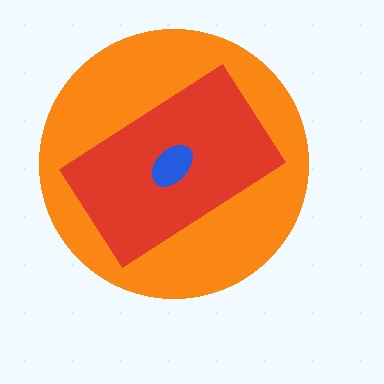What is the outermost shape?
The orange circle.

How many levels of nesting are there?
3.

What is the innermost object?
The blue ellipse.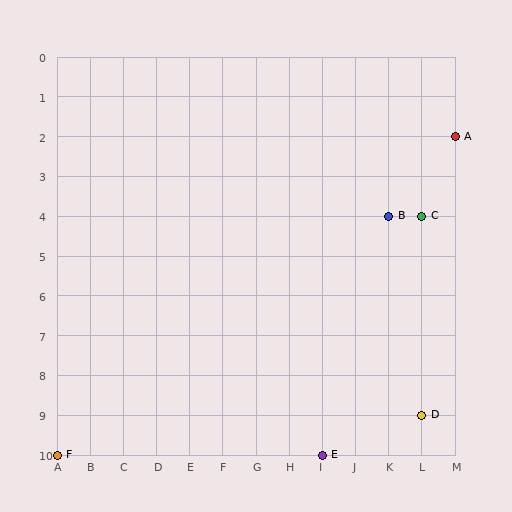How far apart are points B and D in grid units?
Points B and D are 1 column and 5 rows apart (about 5.1 grid units diagonally).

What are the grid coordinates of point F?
Point F is at grid coordinates (A, 10).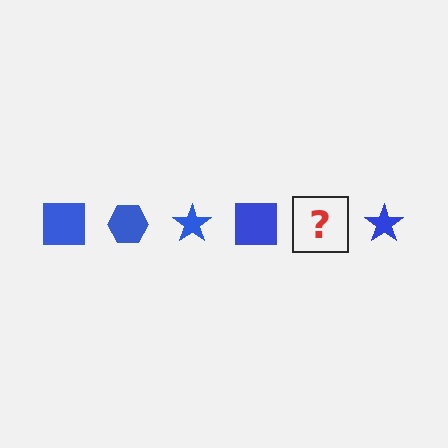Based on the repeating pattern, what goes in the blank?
The blank should be a blue hexagon.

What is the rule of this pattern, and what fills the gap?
The rule is that the pattern cycles through square, hexagon, star shapes in blue. The gap should be filled with a blue hexagon.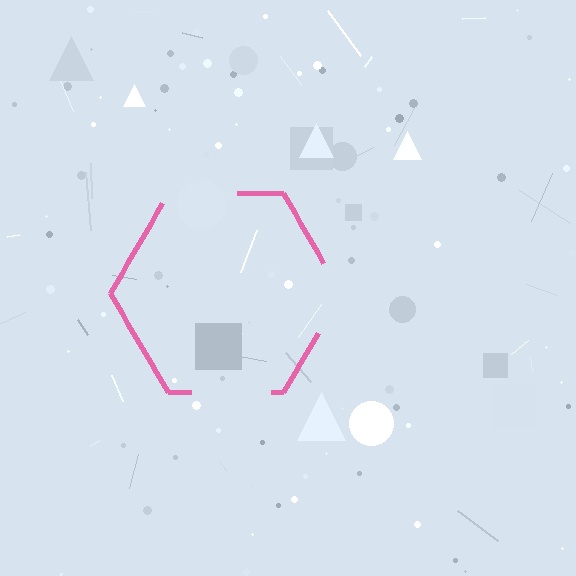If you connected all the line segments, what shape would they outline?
They would outline a hexagon.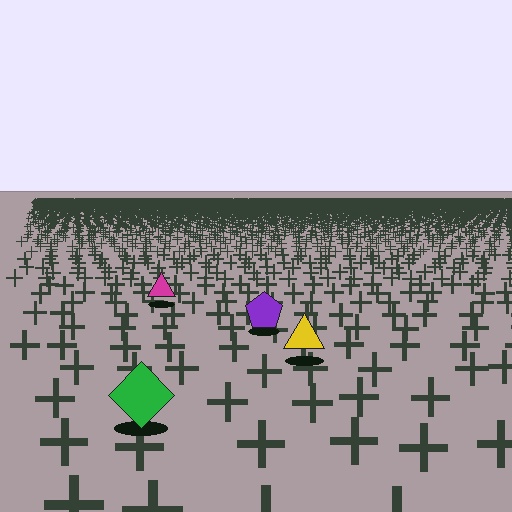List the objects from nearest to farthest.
From nearest to farthest: the green diamond, the yellow triangle, the purple pentagon, the magenta triangle.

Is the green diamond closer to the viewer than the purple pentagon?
Yes. The green diamond is closer — you can tell from the texture gradient: the ground texture is coarser near it.